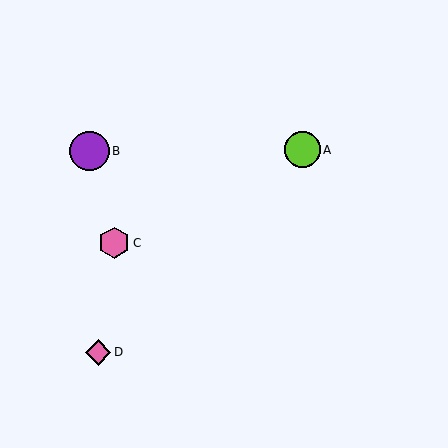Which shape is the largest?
The purple circle (labeled B) is the largest.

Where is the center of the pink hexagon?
The center of the pink hexagon is at (114, 243).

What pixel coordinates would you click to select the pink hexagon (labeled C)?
Click at (114, 243) to select the pink hexagon C.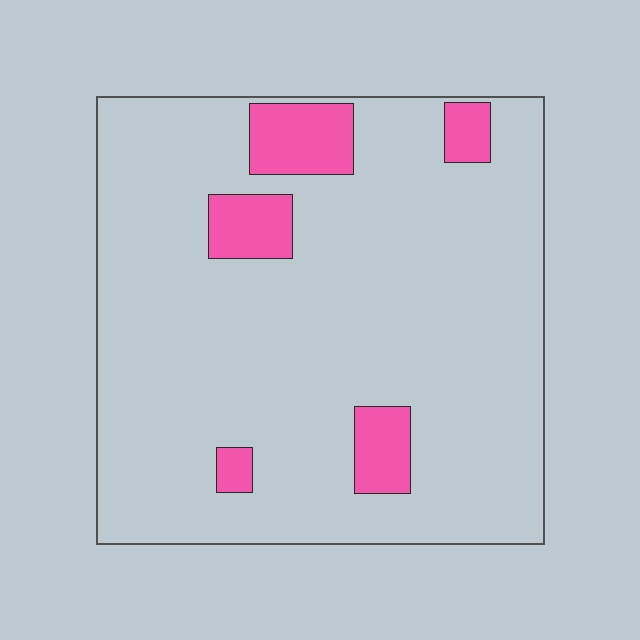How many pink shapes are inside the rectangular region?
5.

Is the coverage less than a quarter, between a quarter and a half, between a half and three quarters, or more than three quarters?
Less than a quarter.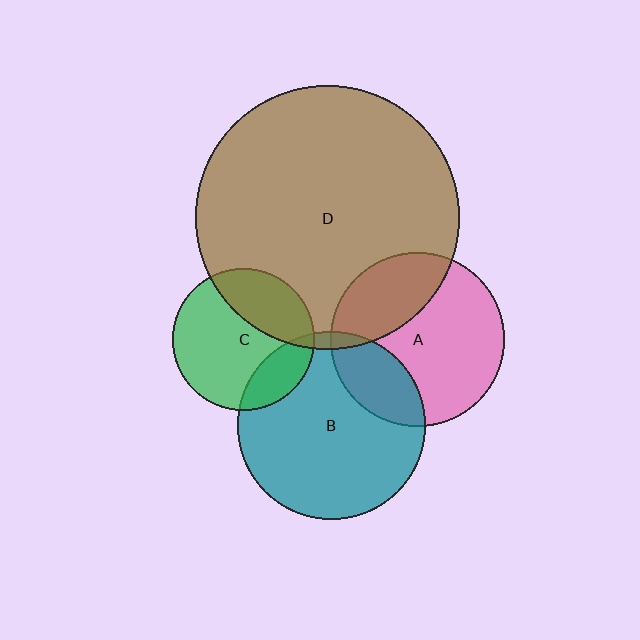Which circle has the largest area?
Circle D (brown).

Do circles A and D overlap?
Yes.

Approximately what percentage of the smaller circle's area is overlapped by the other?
Approximately 30%.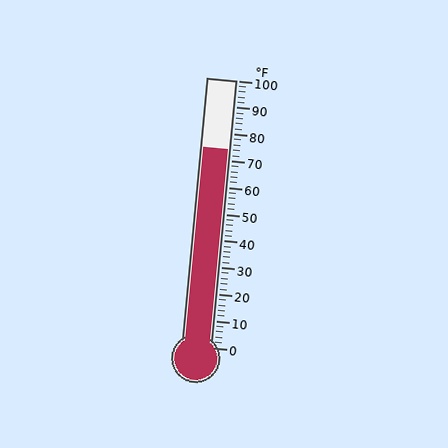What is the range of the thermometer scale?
The thermometer scale ranges from 0°F to 100°F.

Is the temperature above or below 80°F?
The temperature is below 80°F.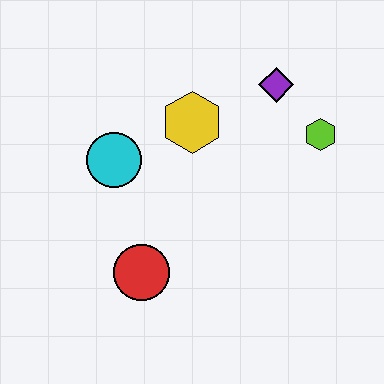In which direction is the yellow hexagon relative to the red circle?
The yellow hexagon is above the red circle.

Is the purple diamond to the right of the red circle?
Yes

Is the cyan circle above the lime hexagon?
No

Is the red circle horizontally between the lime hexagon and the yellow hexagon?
No